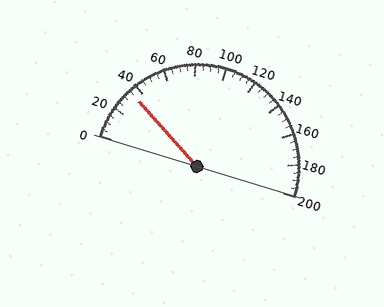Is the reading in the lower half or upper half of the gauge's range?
The reading is in the lower half of the range (0 to 200).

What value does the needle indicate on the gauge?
The needle indicates approximately 35.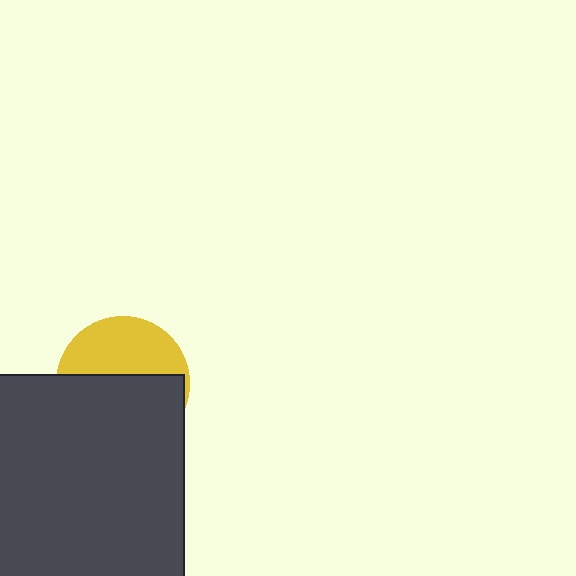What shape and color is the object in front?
The object in front is a dark gray rectangle.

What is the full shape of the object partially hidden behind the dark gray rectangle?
The partially hidden object is a yellow circle.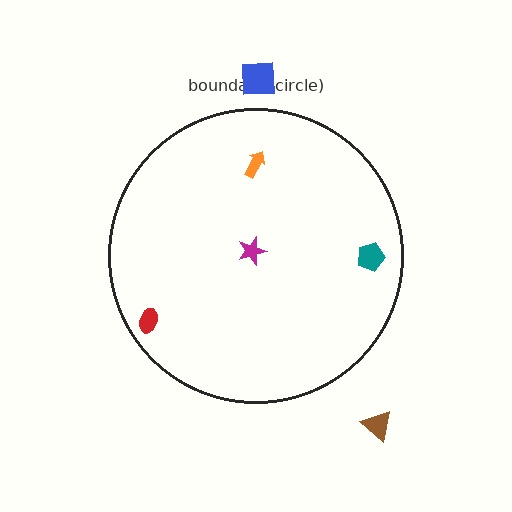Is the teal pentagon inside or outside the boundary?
Inside.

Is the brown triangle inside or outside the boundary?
Outside.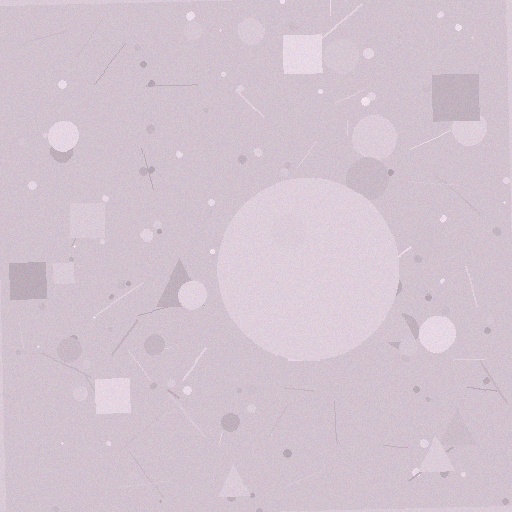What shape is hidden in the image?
A circle is hidden in the image.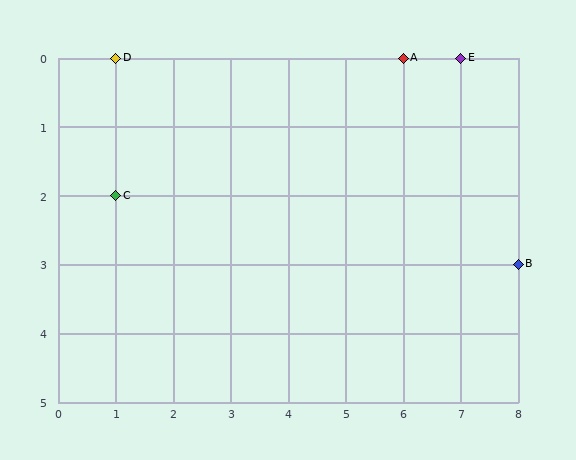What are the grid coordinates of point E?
Point E is at grid coordinates (7, 0).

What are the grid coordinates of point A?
Point A is at grid coordinates (6, 0).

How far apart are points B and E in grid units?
Points B and E are 1 column and 3 rows apart (about 3.2 grid units diagonally).